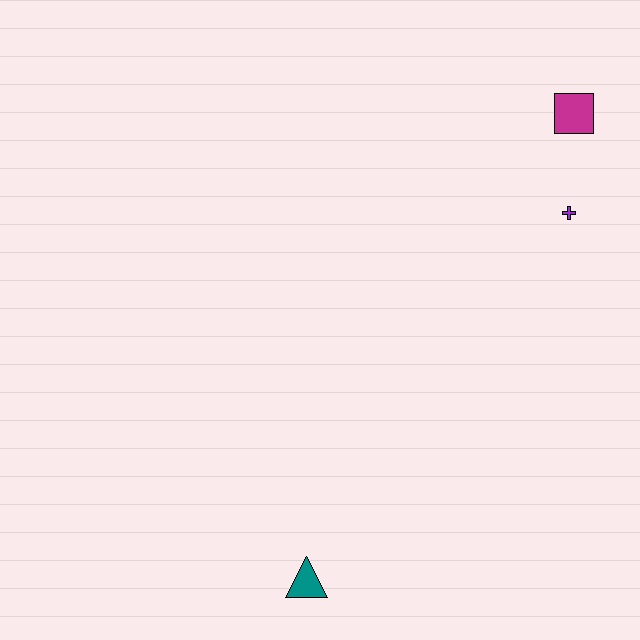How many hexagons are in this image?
There are no hexagons.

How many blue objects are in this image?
There are no blue objects.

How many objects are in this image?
There are 3 objects.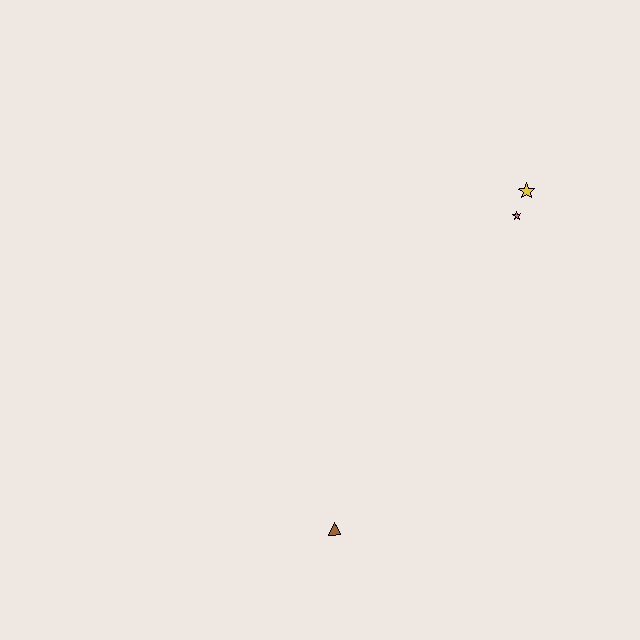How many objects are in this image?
There are 3 objects.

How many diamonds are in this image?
There are no diamonds.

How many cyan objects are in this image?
There are no cyan objects.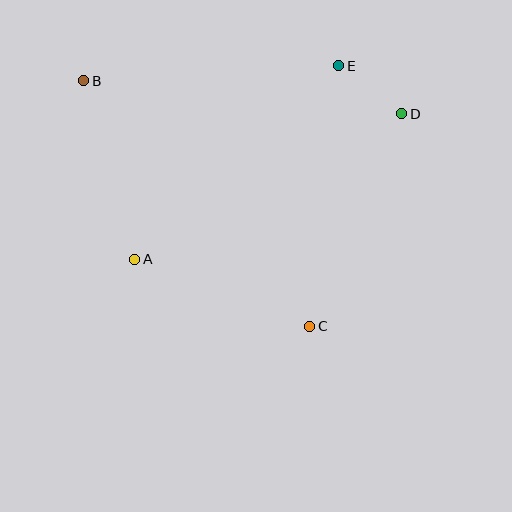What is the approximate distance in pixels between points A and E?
The distance between A and E is approximately 281 pixels.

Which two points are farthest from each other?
Points B and C are farthest from each other.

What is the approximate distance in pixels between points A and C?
The distance between A and C is approximately 187 pixels.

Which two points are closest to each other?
Points D and E are closest to each other.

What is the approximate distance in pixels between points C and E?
The distance between C and E is approximately 262 pixels.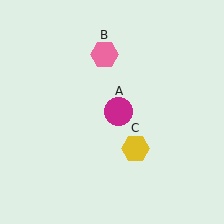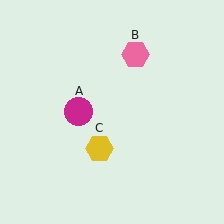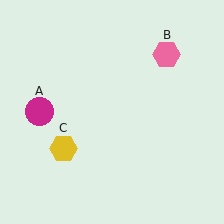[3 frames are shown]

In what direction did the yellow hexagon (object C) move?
The yellow hexagon (object C) moved left.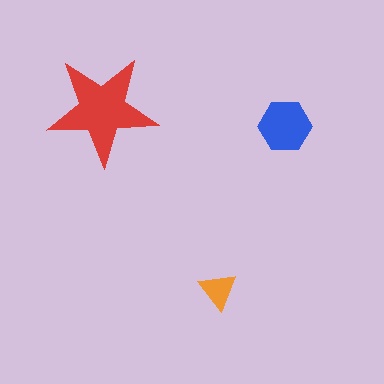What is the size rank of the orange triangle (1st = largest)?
3rd.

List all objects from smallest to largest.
The orange triangle, the blue hexagon, the red star.